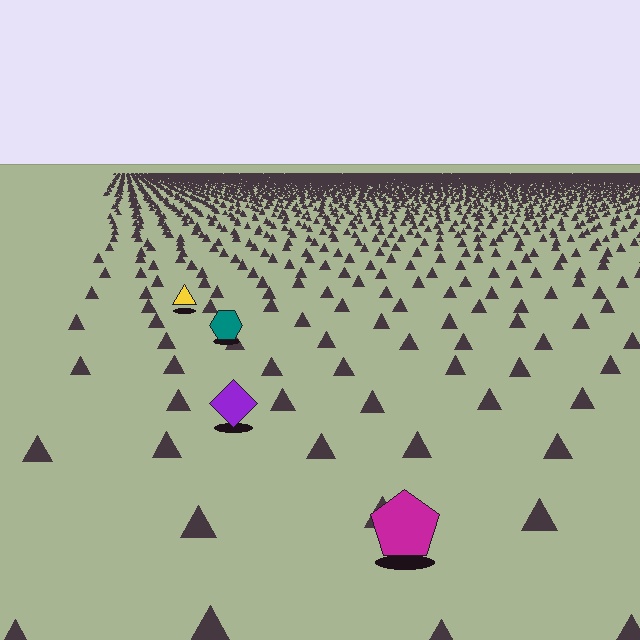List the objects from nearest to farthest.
From nearest to farthest: the magenta pentagon, the purple diamond, the teal hexagon, the yellow triangle.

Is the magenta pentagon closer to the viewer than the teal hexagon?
Yes. The magenta pentagon is closer — you can tell from the texture gradient: the ground texture is coarser near it.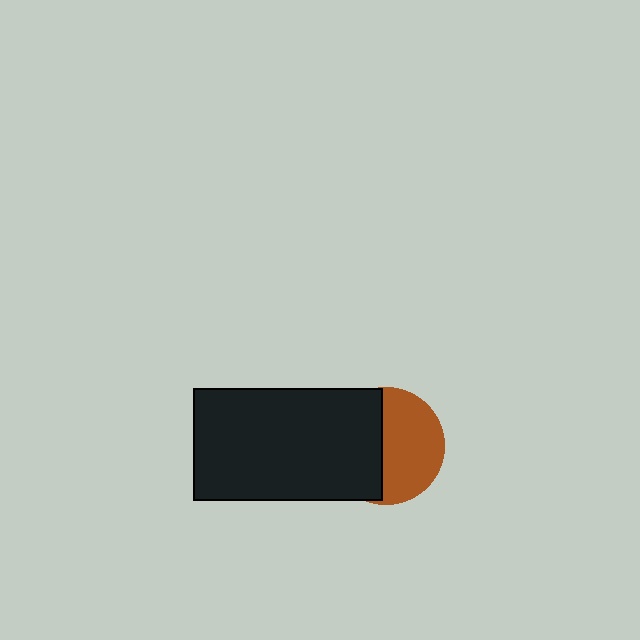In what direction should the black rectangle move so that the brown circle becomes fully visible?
The black rectangle should move left. That is the shortest direction to clear the overlap and leave the brown circle fully visible.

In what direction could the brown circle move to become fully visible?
The brown circle could move right. That would shift it out from behind the black rectangle entirely.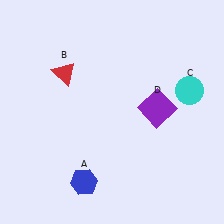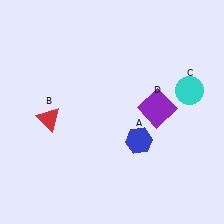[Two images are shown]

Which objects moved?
The objects that moved are: the blue hexagon (A), the red triangle (B).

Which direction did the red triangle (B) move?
The red triangle (B) moved down.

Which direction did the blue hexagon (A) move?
The blue hexagon (A) moved right.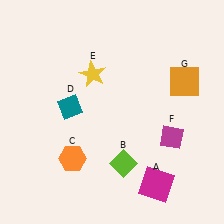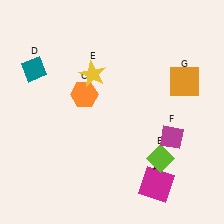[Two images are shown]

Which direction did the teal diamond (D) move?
The teal diamond (D) moved up.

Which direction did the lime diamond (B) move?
The lime diamond (B) moved right.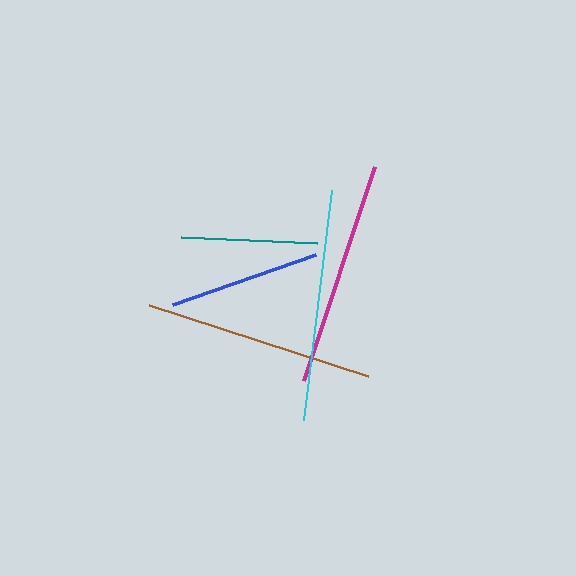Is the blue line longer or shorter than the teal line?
The blue line is longer than the teal line.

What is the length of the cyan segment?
The cyan segment is approximately 231 pixels long.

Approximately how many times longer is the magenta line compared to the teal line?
The magenta line is approximately 1.7 times the length of the teal line.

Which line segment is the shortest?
The teal line is the shortest at approximately 136 pixels.